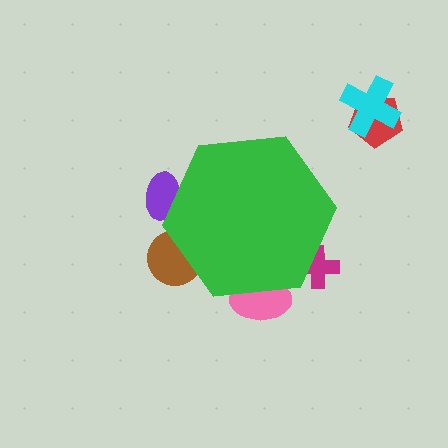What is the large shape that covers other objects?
A green hexagon.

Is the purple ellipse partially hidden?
Yes, the purple ellipse is partially hidden behind the green hexagon.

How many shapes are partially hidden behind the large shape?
4 shapes are partially hidden.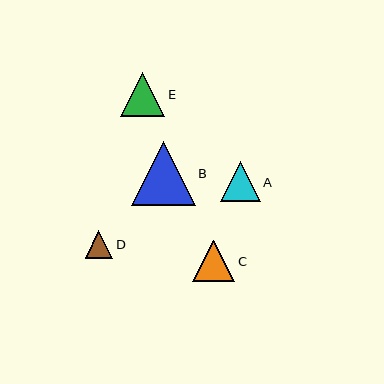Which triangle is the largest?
Triangle B is the largest with a size of approximately 64 pixels.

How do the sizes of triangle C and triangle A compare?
Triangle C and triangle A are approximately the same size.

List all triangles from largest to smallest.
From largest to smallest: B, E, C, A, D.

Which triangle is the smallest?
Triangle D is the smallest with a size of approximately 27 pixels.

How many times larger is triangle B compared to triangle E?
Triangle B is approximately 1.5 times the size of triangle E.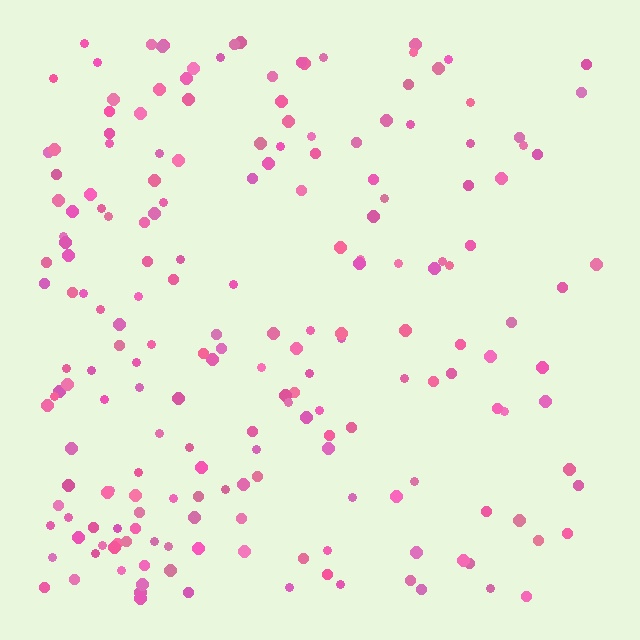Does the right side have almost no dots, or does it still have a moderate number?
Still a moderate number, just noticeably fewer than the left.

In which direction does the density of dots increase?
From right to left, with the left side densest.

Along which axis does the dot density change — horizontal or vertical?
Horizontal.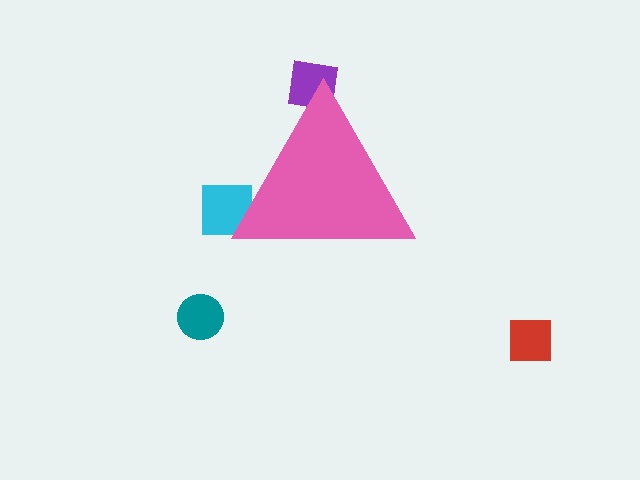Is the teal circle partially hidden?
No, the teal circle is fully visible.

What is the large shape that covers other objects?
A pink triangle.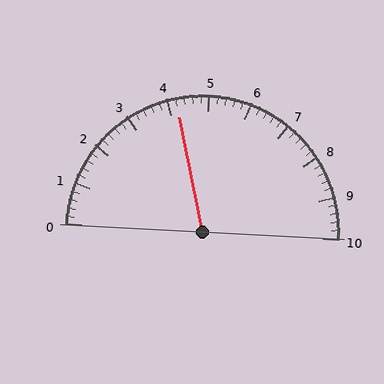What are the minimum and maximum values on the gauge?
The gauge ranges from 0 to 10.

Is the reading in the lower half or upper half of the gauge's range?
The reading is in the lower half of the range (0 to 10).